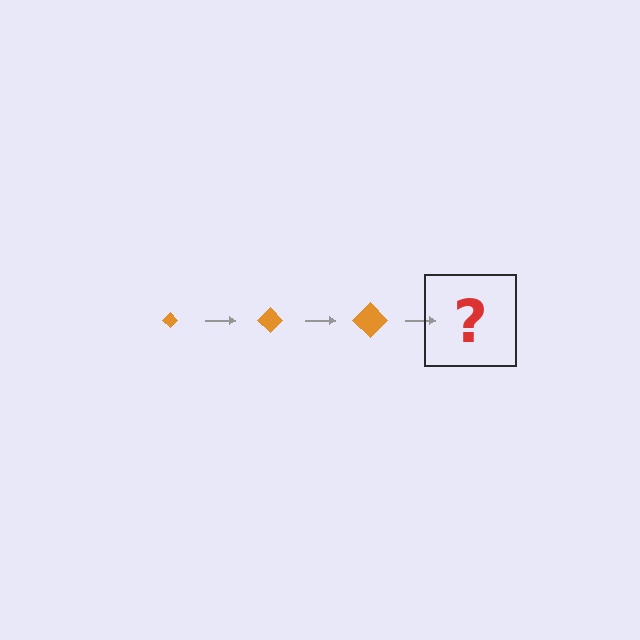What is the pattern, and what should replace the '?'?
The pattern is that the diamond gets progressively larger each step. The '?' should be an orange diamond, larger than the previous one.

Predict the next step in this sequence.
The next step is an orange diamond, larger than the previous one.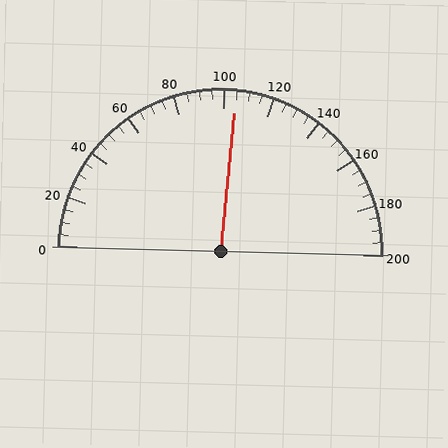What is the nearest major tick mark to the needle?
The nearest major tick mark is 100.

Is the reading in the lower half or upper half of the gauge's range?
The reading is in the upper half of the range (0 to 200).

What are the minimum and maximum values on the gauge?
The gauge ranges from 0 to 200.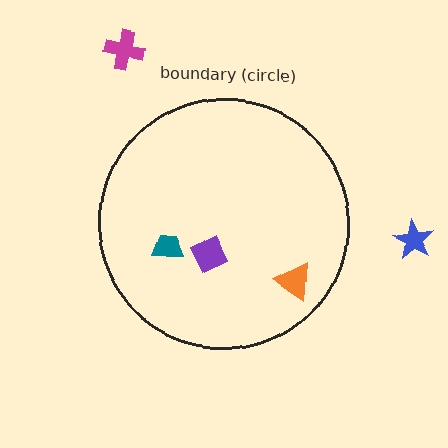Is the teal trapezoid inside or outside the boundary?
Inside.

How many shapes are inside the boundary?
3 inside, 2 outside.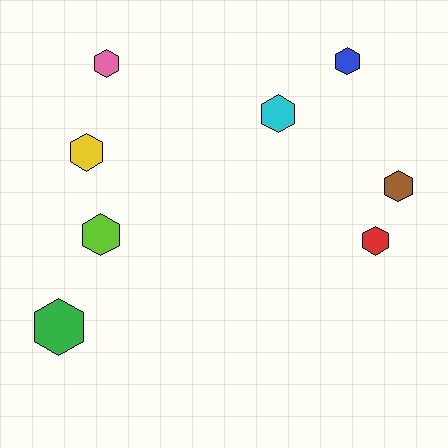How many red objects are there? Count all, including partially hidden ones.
There is 1 red object.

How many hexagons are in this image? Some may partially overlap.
There are 8 hexagons.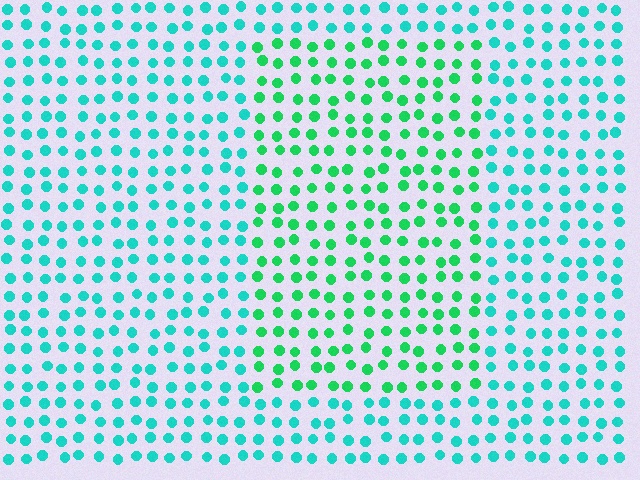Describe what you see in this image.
The image is filled with small cyan elements in a uniform arrangement. A rectangle-shaped region is visible where the elements are tinted to a slightly different hue, forming a subtle color boundary.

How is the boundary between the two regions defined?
The boundary is defined purely by a slight shift in hue (about 34 degrees). Spacing, size, and orientation are identical on both sides.